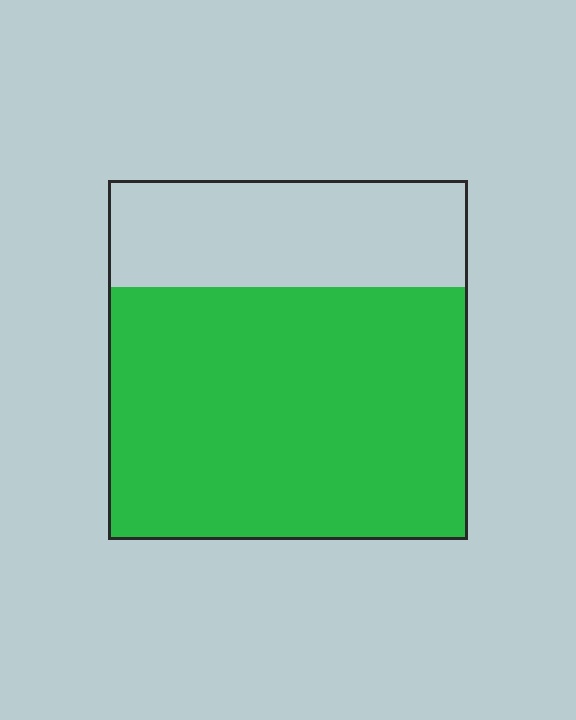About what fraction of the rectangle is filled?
About two thirds (2/3).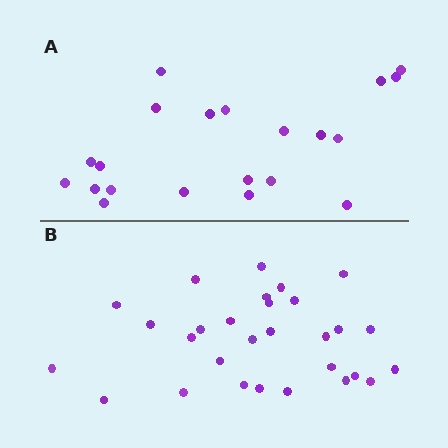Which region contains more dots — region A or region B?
Region B (the bottom region) has more dots.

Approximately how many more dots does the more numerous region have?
Region B has roughly 8 or so more dots than region A.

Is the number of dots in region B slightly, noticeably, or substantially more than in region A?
Region B has noticeably more, but not dramatically so. The ratio is roughly 1.4 to 1.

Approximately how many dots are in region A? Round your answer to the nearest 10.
About 20 dots. (The exact count is 21, which rounds to 20.)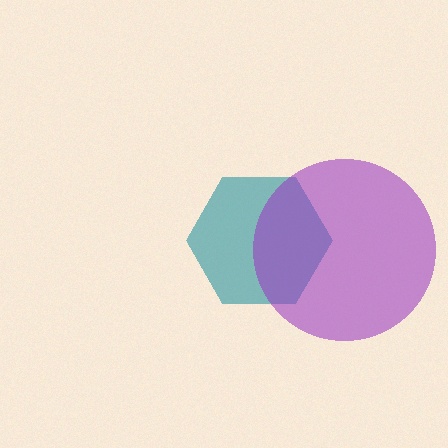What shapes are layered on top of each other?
The layered shapes are: a teal hexagon, a purple circle.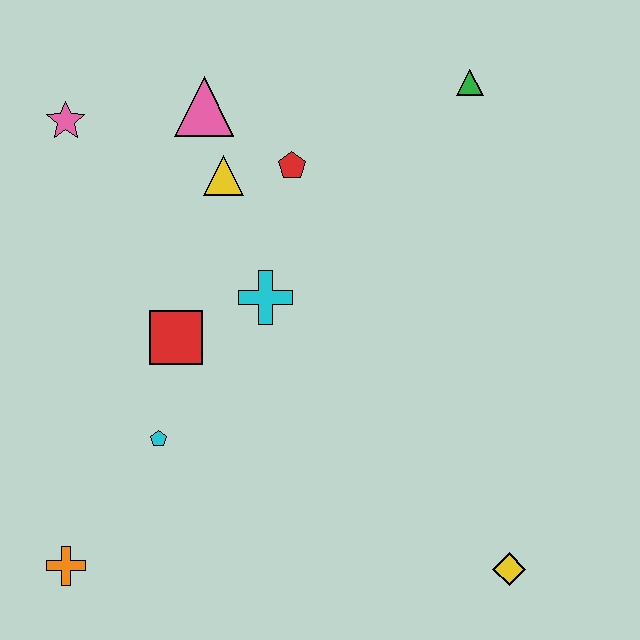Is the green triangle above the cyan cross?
Yes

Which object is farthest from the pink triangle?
The yellow diamond is farthest from the pink triangle.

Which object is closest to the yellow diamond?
The cyan cross is closest to the yellow diamond.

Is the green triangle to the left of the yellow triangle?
No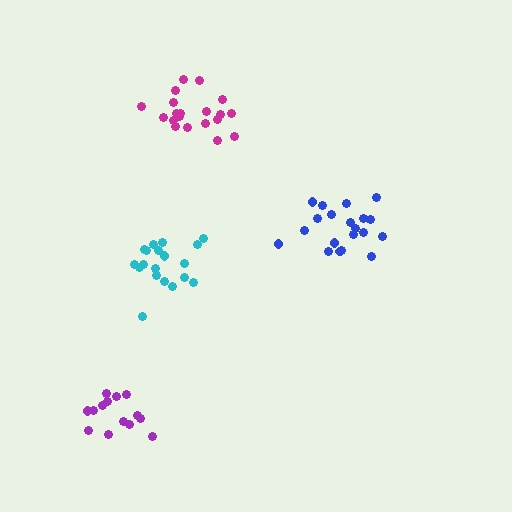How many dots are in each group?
Group 1: 19 dots, Group 2: 20 dots, Group 3: 14 dots, Group 4: 20 dots (73 total).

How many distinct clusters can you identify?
There are 4 distinct clusters.